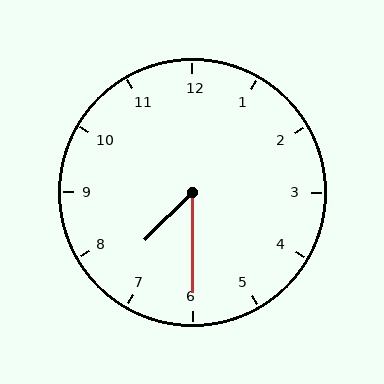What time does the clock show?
7:30.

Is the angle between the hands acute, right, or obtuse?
It is acute.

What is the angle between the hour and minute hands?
Approximately 45 degrees.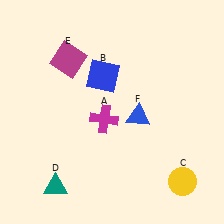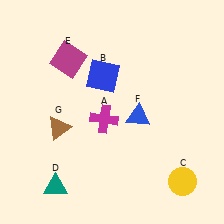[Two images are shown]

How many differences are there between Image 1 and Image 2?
There is 1 difference between the two images.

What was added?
A brown triangle (G) was added in Image 2.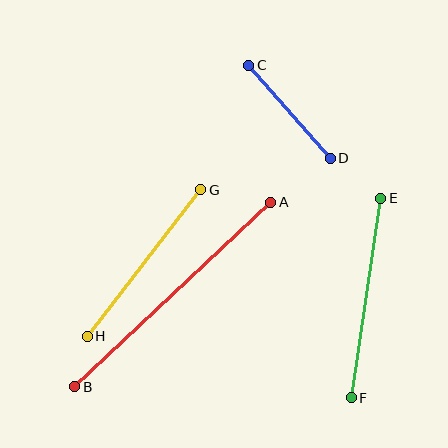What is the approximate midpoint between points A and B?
The midpoint is at approximately (173, 294) pixels.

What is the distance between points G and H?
The distance is approximately 185 pixels.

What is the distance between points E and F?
The distance is approximately 202 pixels.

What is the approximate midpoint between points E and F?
The midpoint is at approximately (366, 298) pixels.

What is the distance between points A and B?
The distance is approximately 269 pixels.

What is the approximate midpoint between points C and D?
The midpoint is at approximately (290, 112) pixels.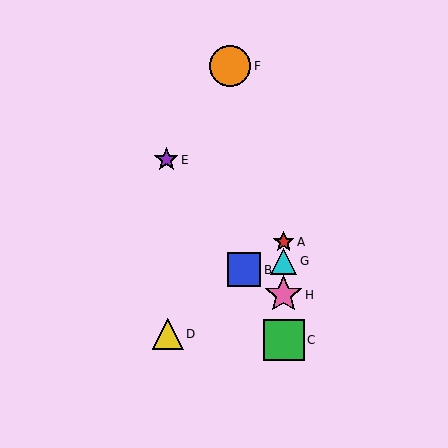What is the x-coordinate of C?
Object C is at x≈284.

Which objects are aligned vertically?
Objects A, C, G, H are aligned vertically.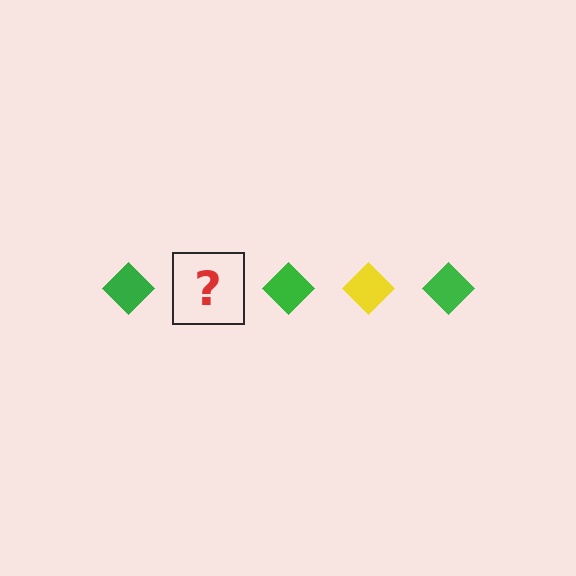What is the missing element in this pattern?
The missing element is a yellow diamond.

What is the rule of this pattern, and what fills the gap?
The rule is that the pattern cycles through green, yellow diamonds. The gap should be filled with a yellow diamond.